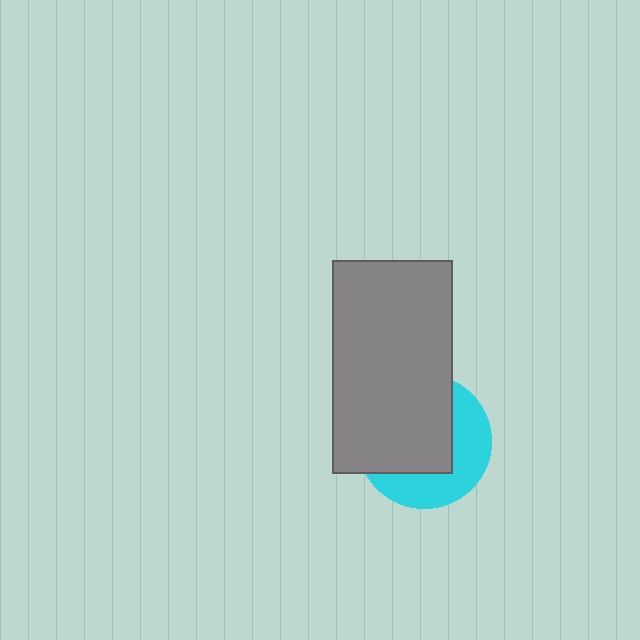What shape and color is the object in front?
The object in front is a gray rectangle.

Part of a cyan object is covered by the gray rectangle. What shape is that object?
It is a circle.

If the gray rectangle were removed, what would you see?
You would see the complete cyan circle.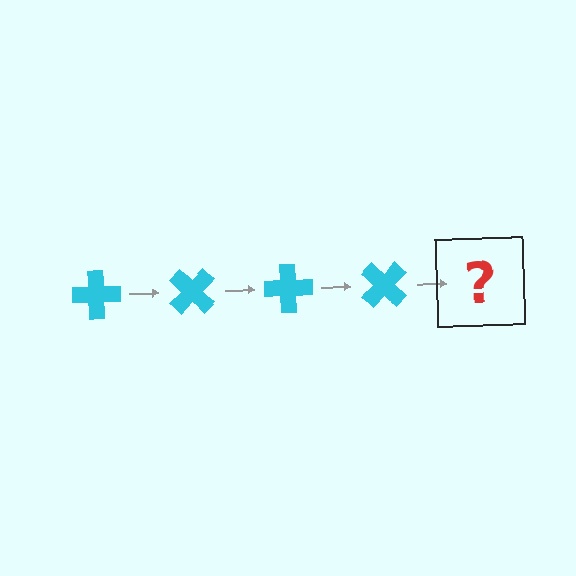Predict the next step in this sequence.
The next step is a cyan cross rotated 180 degrees.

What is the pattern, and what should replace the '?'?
The pattern is that the cross rotates 45 degrees each step. The '?' should be a cyan cross rotated 180 degrees.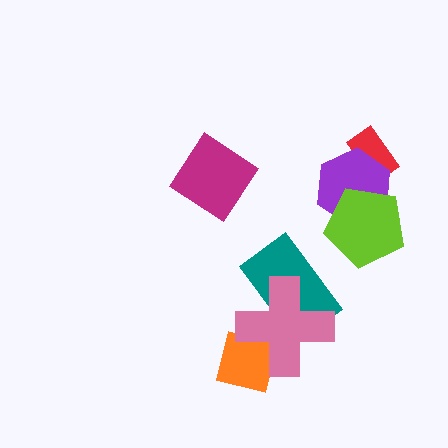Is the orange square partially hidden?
Yes, it is partially covered by another shape.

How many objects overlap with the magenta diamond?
0 objects overlap with the magenta diamond.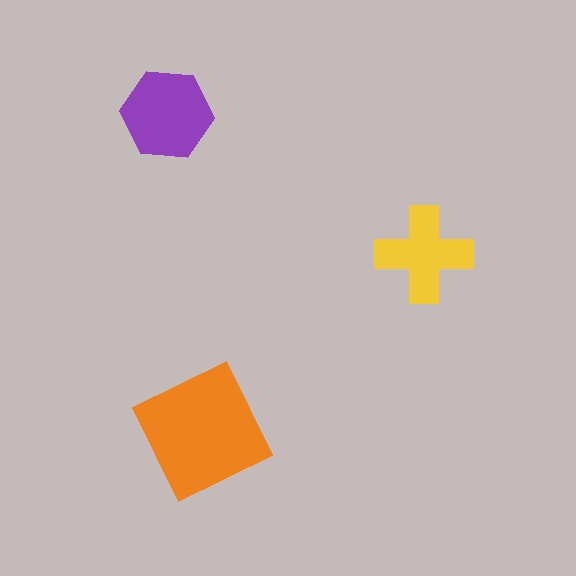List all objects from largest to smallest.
The orange square, the purple hexagon, the yellow cross.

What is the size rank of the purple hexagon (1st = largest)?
2nd.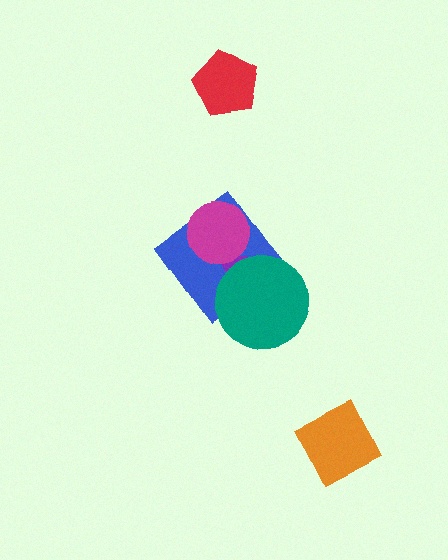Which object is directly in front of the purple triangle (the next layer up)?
The magenta circle is directly in front of the purple triangle.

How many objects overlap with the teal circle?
2 objects overlap with the teal circle.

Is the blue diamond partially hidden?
Yes, it is partially covered by another shape.